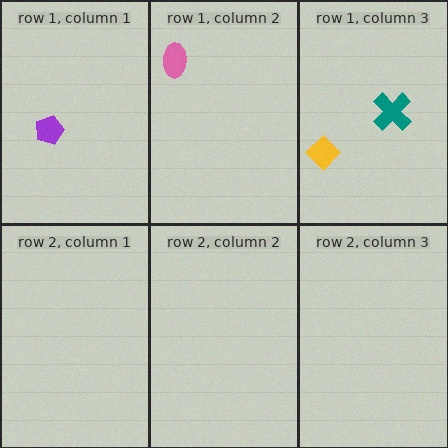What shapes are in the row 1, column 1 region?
The purple pentagon.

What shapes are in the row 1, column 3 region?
The teal cross, the yellow diamond.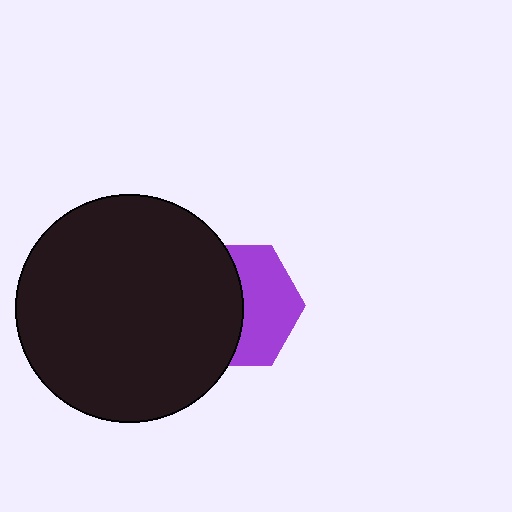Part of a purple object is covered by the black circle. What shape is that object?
It is a hexagon.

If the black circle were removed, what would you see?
You would see the complete purple hexagon.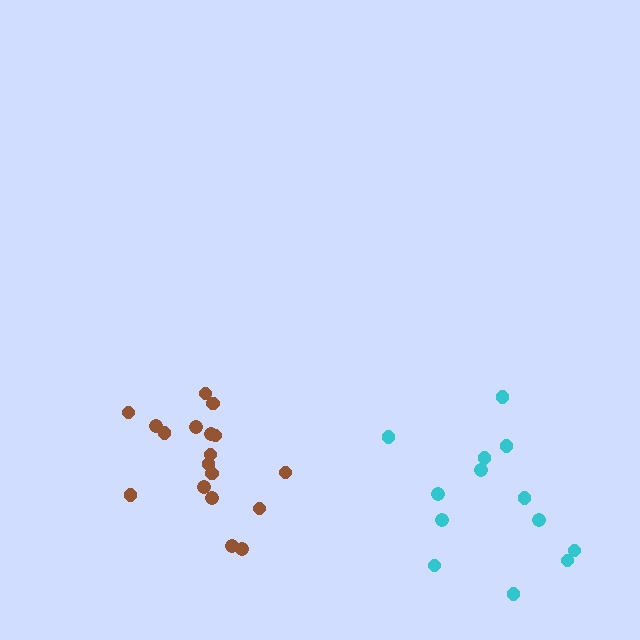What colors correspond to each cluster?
The clusters are colored: brown, cyan.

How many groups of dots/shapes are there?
There are 2 groups.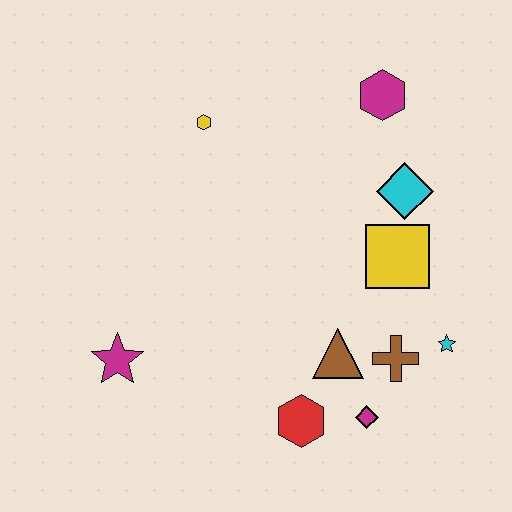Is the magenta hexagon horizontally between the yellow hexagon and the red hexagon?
No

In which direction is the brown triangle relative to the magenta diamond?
The brown triangle is above the magenta diamond.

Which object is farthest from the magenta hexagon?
The magenta star is farthest from the magenta hexagon.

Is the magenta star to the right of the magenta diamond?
No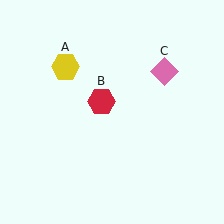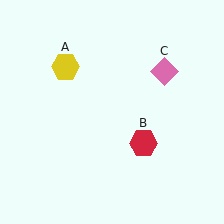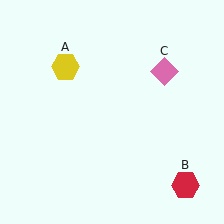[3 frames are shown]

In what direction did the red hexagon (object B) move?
The red hexagon (object B) moved down and to the right.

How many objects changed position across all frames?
1 object changed position: red hexagon (object B).